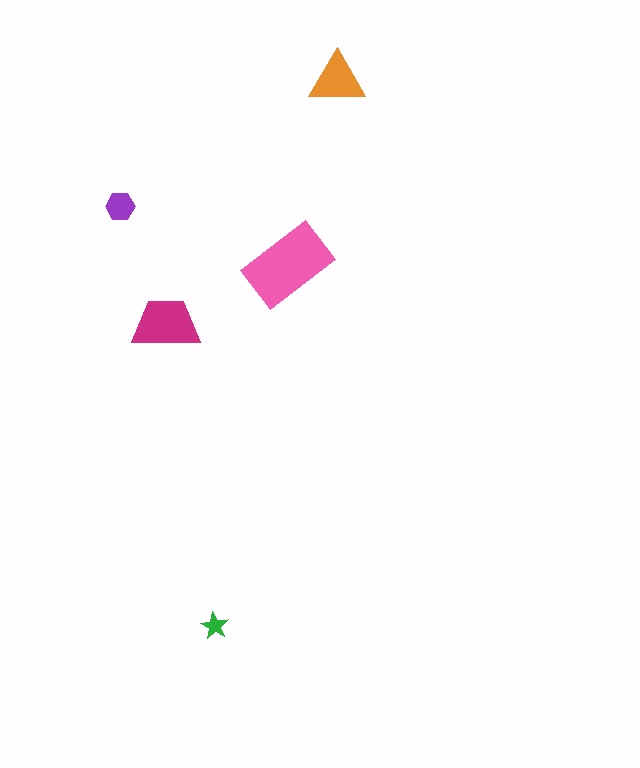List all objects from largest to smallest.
The pink rectangle, the magenta trapezoid, the orange triangle, the purple hexagon, the green star.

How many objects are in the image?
There are 5 objects in the image.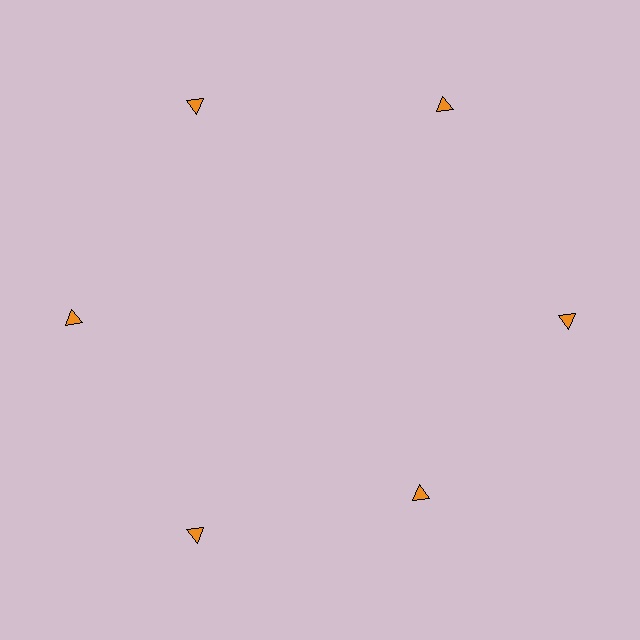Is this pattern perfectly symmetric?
No. The 6 orange triangles are arranged in a ring, but one element near the 5 o'clock position is pulled inward toward the center, breaking the 6-fold rotational symmetry.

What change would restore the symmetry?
The symmetry would be restored by moving it outward, back onto the ring so that all 6 triangles sit at equal angles and equal distance from the center.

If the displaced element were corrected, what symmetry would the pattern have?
It would have 6-fold rotational symmetry — the pattern would map onto itself every 60 degrees.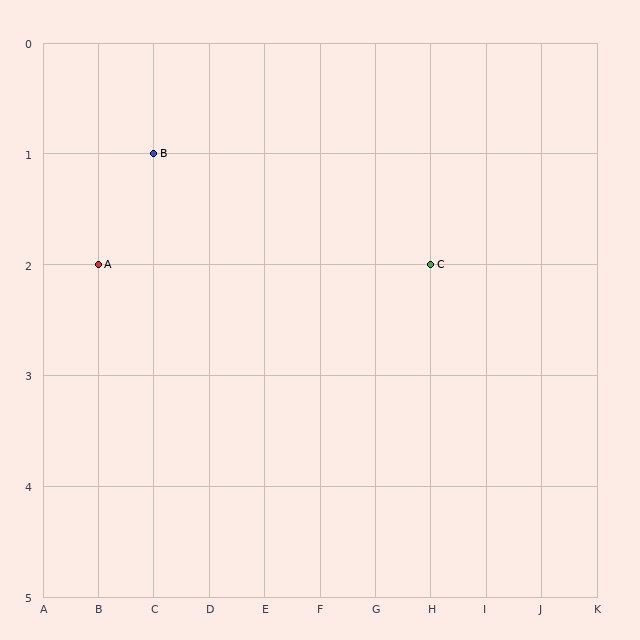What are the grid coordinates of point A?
Point A is at grid coordinates (B, 2).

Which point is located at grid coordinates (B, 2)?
Point A is at (B, 2).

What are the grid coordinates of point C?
Point C is at grid coordinates (H, 2).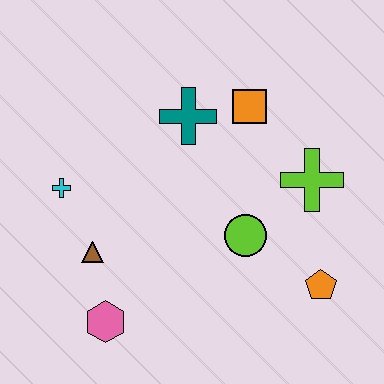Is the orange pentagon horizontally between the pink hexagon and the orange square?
No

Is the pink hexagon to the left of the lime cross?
Yes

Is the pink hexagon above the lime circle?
No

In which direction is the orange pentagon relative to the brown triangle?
The orange pentagon is to the right of the brown triangle.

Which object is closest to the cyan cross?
The brown triangle is closest to the cyan cross.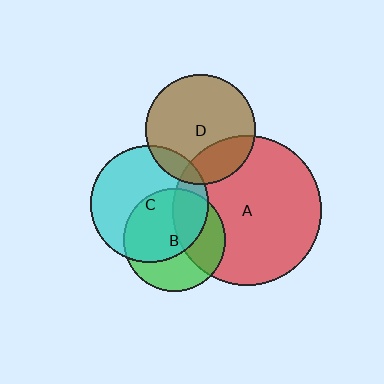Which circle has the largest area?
Circle A (red).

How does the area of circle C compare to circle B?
Approximately 1.3 times.